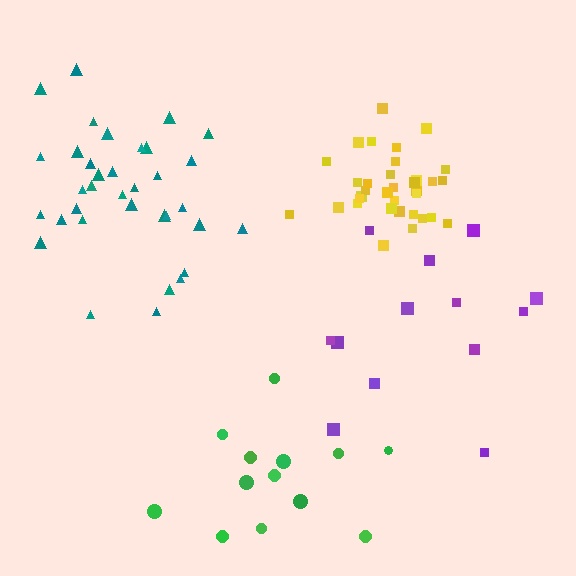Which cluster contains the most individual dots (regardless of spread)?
Teal (35).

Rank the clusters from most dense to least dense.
yellow, teal, green, purple.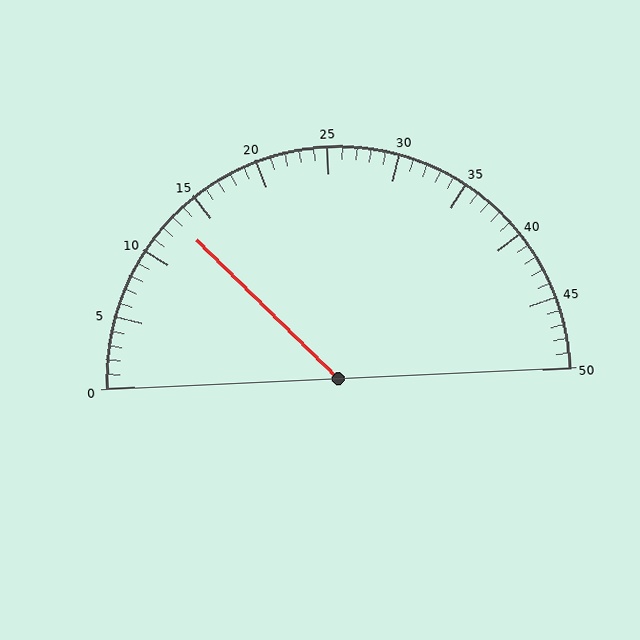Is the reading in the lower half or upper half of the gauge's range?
The reading is in the lower half of the range (0 to 50).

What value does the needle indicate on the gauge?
The needle indicates approximately 13.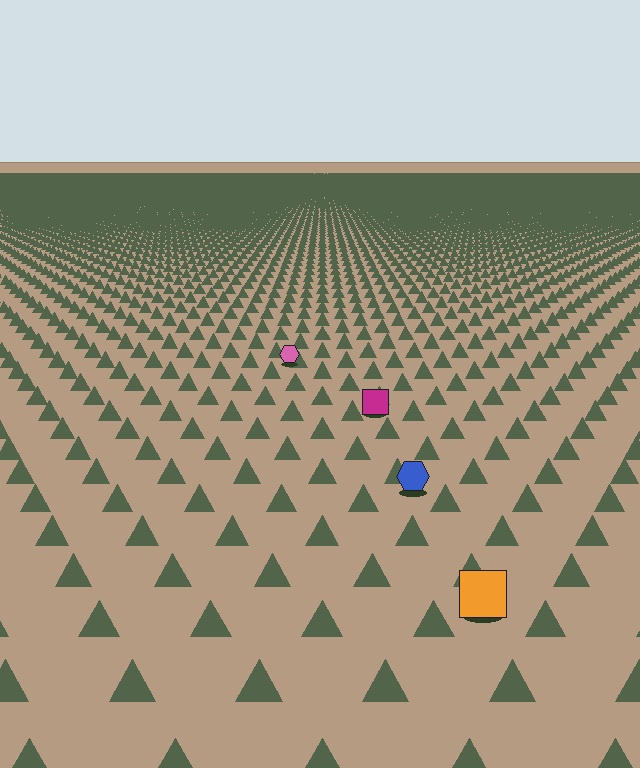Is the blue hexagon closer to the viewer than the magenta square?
Yes. The blue hexagon is closer — you can tell from the texture gradient: the ground texture is coarser near it.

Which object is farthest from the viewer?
The pink hexagon is farthest from the viewer. It appears smaller and the ground texture around it is denser.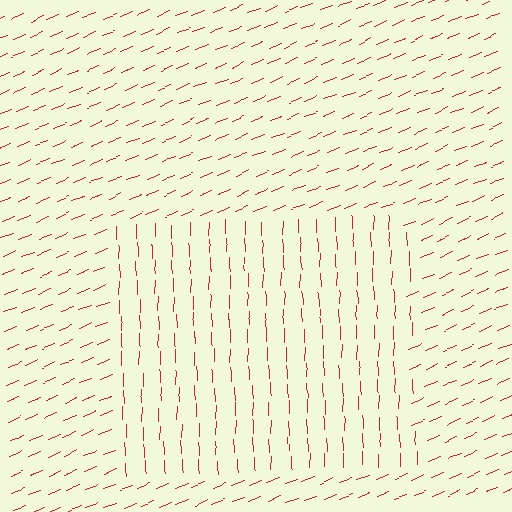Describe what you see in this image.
The image is filled with small red line segments. A rectangle region in the image has lines oriented differently from the surrounding lines, creating a visible texture boundary.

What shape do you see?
I see a rectangle.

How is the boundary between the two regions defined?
The boundary is defined purely by a change in line orientation (approximately 67 degrees difference). All lines are the same color and thickness.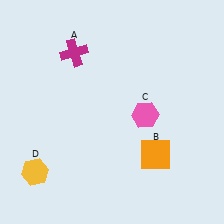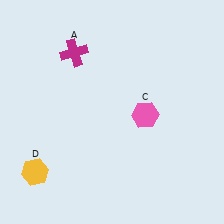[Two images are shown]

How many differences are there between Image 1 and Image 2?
There is 1 difference between the two images.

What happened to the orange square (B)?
The orange square (B) was removed in Image 2. It was in the bottom-right area of Image 1.